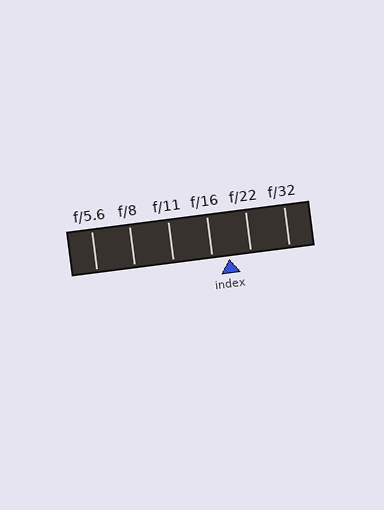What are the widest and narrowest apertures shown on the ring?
The widest aperture shown is f/5.6 and the narrowest is f/32.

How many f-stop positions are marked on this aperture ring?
There are 6 f-stop positions marked.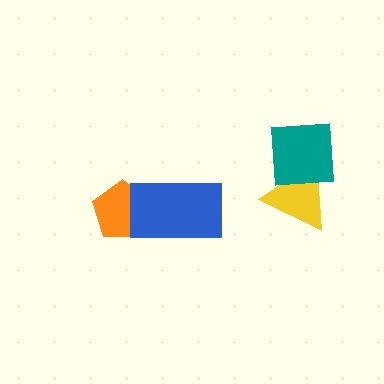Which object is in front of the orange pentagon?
The blue rectangle is in front of the orange pentagon.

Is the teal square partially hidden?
No, no other shape covers it.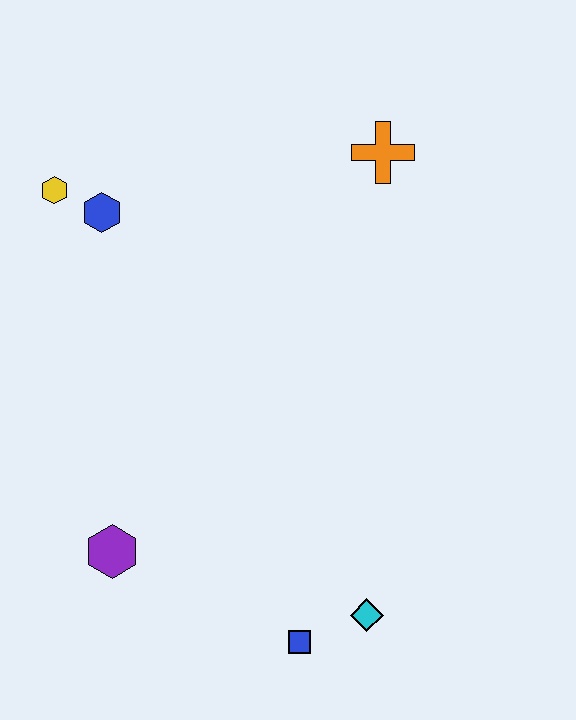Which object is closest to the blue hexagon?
The yellow hexagon is closest to the blue hexagon.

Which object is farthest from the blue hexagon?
The cyan diamond is farthest from the blue hexagon.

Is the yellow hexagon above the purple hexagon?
Yes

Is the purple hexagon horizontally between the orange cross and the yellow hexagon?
Yes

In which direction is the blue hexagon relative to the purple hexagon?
The blue hexagon is above the purple hexagon.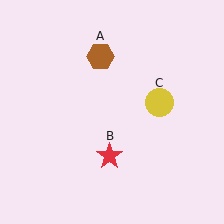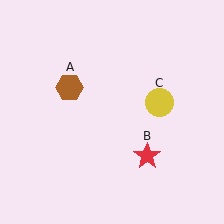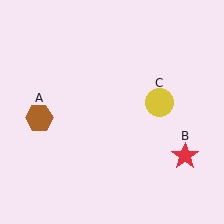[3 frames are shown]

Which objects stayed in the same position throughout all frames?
Yellow circle (object C) remained stationary.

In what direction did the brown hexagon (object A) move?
The brown hexagon (object A) moved down and to the left.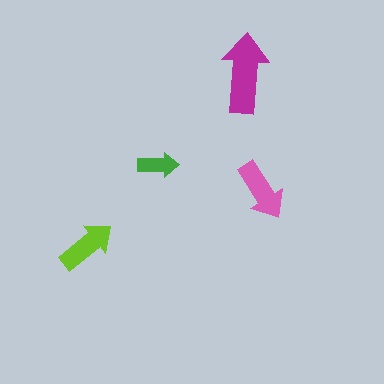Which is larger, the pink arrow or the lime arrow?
The pink one.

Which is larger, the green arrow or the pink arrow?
The pink one.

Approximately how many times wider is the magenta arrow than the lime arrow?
About 1.5 times wider.